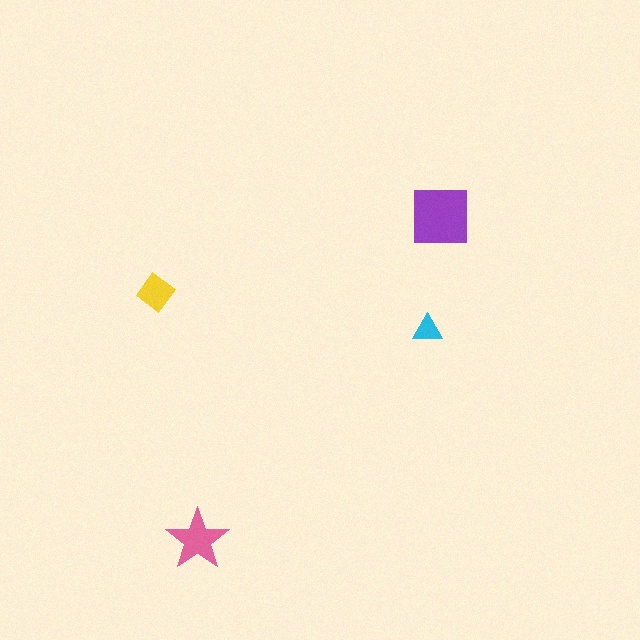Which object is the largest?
The purple square.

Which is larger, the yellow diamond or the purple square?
The purple square.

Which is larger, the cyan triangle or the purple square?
The purple square.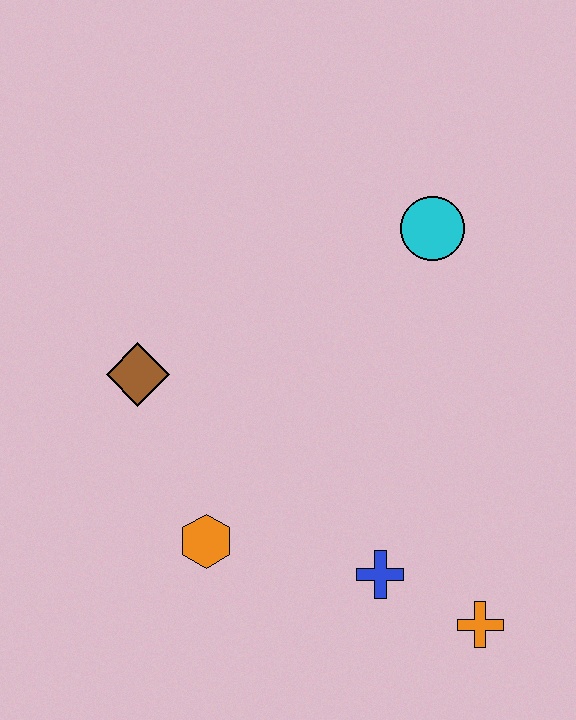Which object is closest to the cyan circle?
The brown diamond is closest to the cyan circle.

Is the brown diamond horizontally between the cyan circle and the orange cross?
No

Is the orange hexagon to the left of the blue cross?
Yes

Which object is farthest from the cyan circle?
The orange cross is farthest from the cyan circle.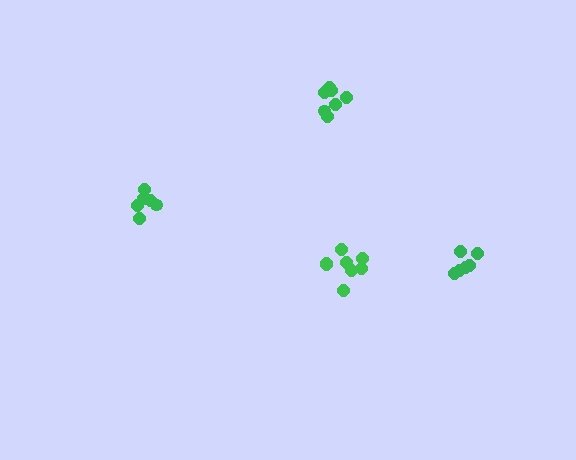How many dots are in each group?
Group 1: 6 dots, Group 2: 9 dots, Group 3: 6 dots, Group 4: 7 dots (28 total).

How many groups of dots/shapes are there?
There are 4 groups.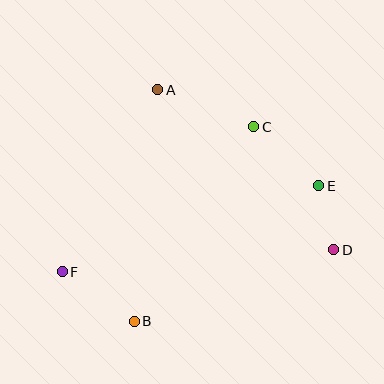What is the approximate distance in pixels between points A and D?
The distance between A and D is approximately 238 pixels.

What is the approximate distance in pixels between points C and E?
The distance between C and E is approximately 88 pixels.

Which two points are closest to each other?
Points D and E are closest to each other.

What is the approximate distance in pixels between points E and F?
The distance between E and F is approximately 271 pixels.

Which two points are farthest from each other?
Points D and F are farthest from each other.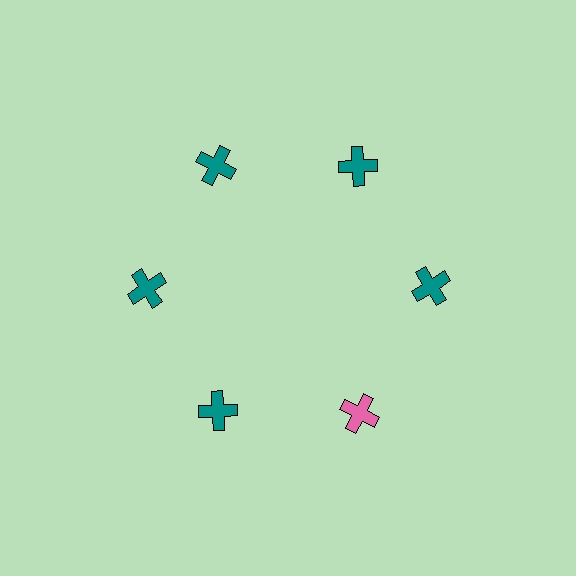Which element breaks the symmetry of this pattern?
The pink cross at roughly the 5 o'clock position breaks the symmetry. All other shapes are teal crosses.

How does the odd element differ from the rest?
It has a different color: pink instead of teal.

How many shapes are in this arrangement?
There are 6 shapes arranged in a ring pattern.